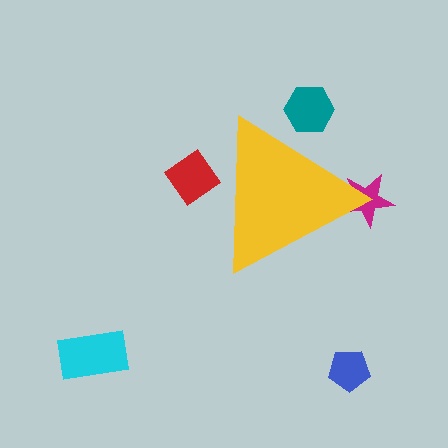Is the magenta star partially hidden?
Yes, the magenta star is partially hidden behind the yellow triangle.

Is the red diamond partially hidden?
Yes, the red diamond is partially hidden behind the yellow triangle.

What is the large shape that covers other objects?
A yellow triangle.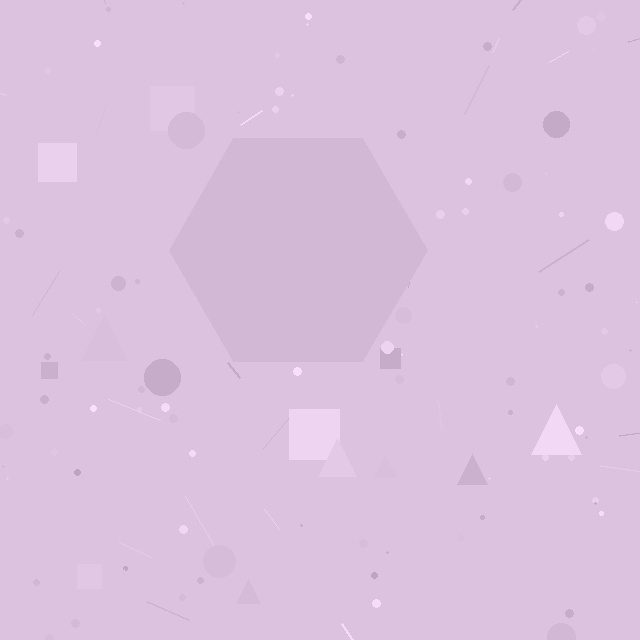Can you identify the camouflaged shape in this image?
The camouflaged shape is a hexagon.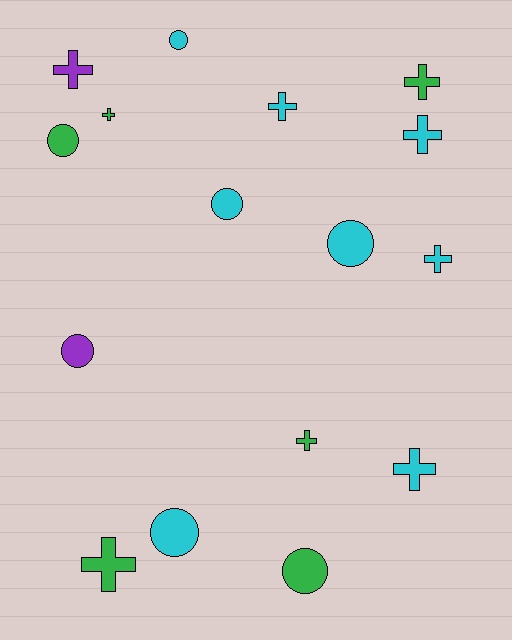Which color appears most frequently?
Cyan, with 8 objects.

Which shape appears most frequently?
Cross, with 9 objects.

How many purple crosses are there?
There is 1 purple cross.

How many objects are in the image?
There are 16 objects.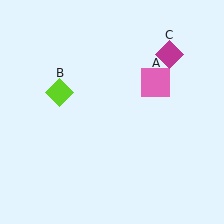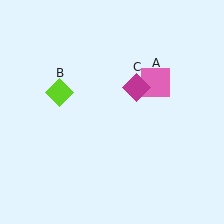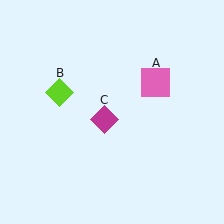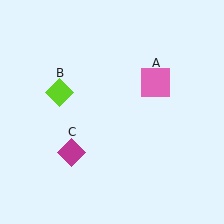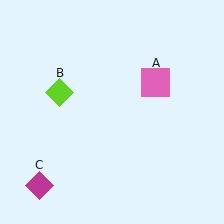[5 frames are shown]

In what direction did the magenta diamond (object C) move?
The magenta diamond (object C) moved down and to the left.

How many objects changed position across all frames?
1 object changed position: magenta diamond (object C).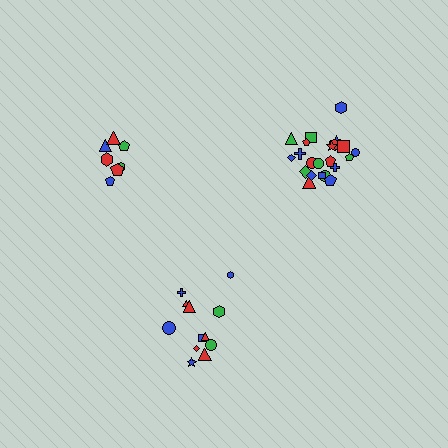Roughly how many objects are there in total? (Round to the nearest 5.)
Roughly 40 objects in total.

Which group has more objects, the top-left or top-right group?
The top-right group.